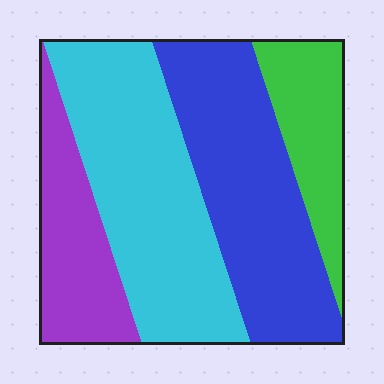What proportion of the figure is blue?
Blue covers 32% of the figure.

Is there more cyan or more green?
Cyan.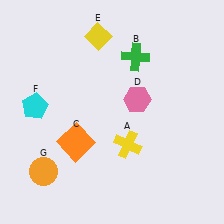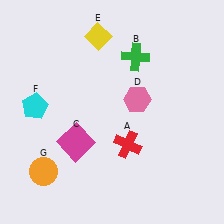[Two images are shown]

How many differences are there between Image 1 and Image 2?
There are 2 differences between the two images.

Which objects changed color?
A changed from yellow to red. C changed from orange to magenta.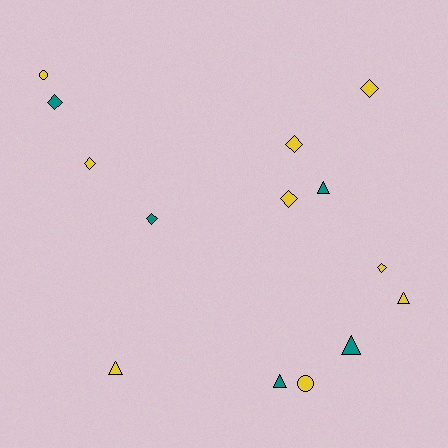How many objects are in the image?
There are 14 objects.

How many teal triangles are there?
There are 3 teal triangles.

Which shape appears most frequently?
Diamond, with 7 objects.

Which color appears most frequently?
Yellow, with 9 objects.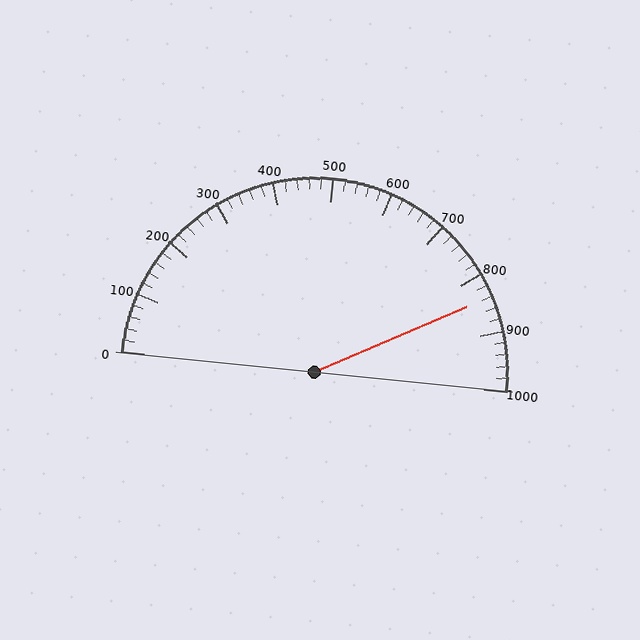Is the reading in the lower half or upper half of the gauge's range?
The reading is in the upper half of the range (0 to 1000).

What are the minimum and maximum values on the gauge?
The gauge ranges from 0 to 1000.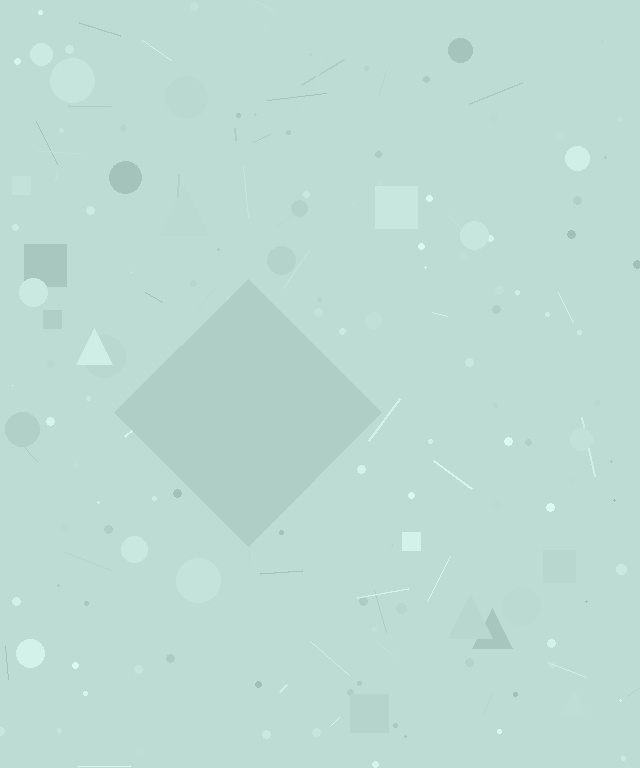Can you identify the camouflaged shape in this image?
The camouflaged shape is a diamond.